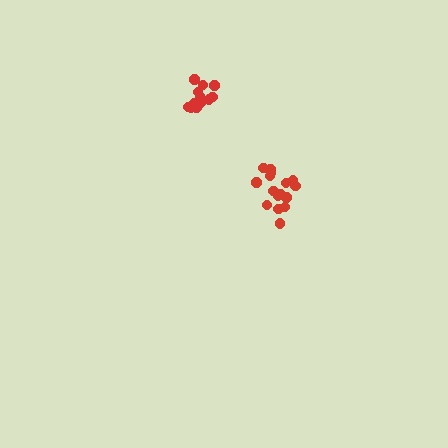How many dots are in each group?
Group 1: 17 dots, Group 2: 13 dots (30 total).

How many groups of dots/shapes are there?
There are 2 groups.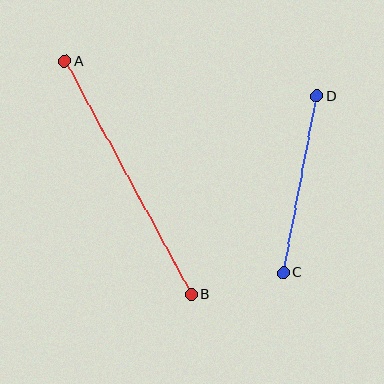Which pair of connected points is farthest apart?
Points A and B are farthest apart.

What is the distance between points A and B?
The distance is approximately 265 pixels.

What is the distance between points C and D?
The distance is approximately 180 pixels.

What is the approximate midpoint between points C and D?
The midpoint is at approximately (300, 184) pixels.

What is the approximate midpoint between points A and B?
The midpoint is at approximately (128, 178) pixels.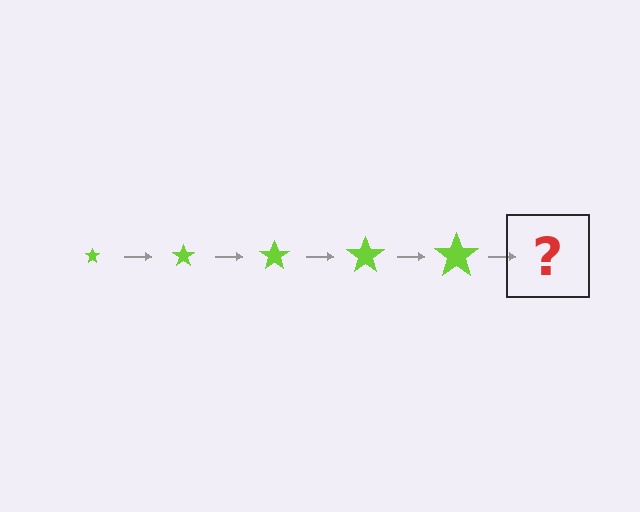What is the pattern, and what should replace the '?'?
The pattern is that the star gets progressively larger each step. The '?' should be a lime star, larger than the previous one.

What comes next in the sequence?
The next element should be a lime star, larger than the previous one.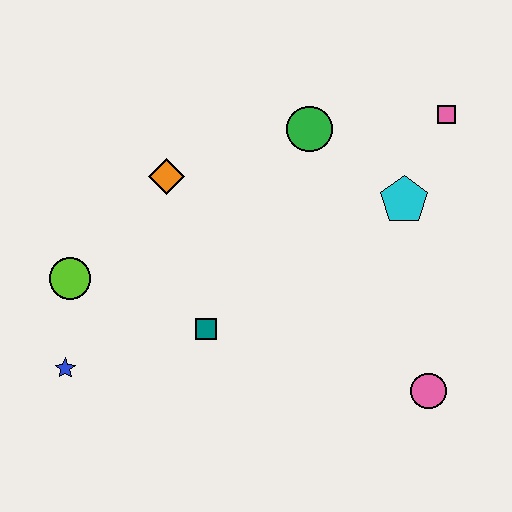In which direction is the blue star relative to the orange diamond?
The blue star is below the orange diamond.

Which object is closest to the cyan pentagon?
The pink square is closest to the cyan pentagon.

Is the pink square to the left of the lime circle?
No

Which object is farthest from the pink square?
The blue star is farthest from the pink square.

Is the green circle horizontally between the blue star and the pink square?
Yes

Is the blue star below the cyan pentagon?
Yes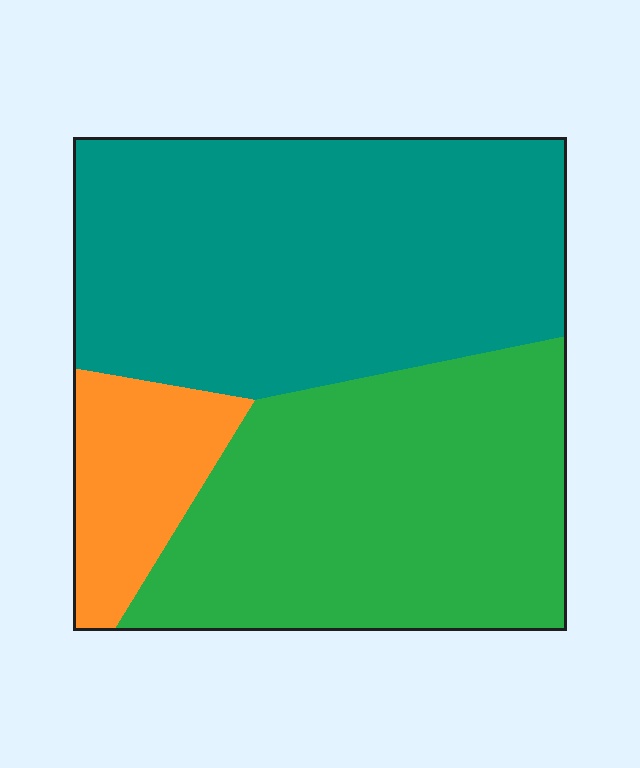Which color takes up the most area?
Teal, at roughly 50%.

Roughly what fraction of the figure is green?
Green takes up about two fifths (2/5) of the figure.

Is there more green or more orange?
Green.